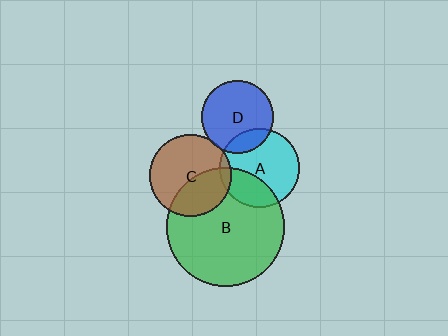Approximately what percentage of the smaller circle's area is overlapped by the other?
Approximately 5%.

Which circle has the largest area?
Circle B (green).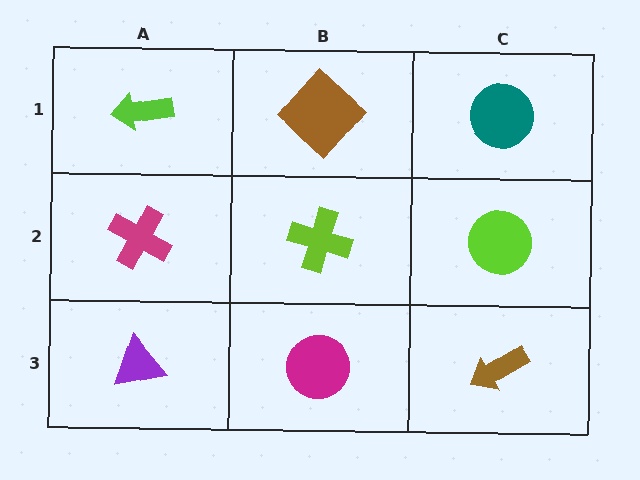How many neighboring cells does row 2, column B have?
4.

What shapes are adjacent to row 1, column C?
A lime circle (row 2, column C), a brown diamond (row 1, column B).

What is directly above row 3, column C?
A lime circle.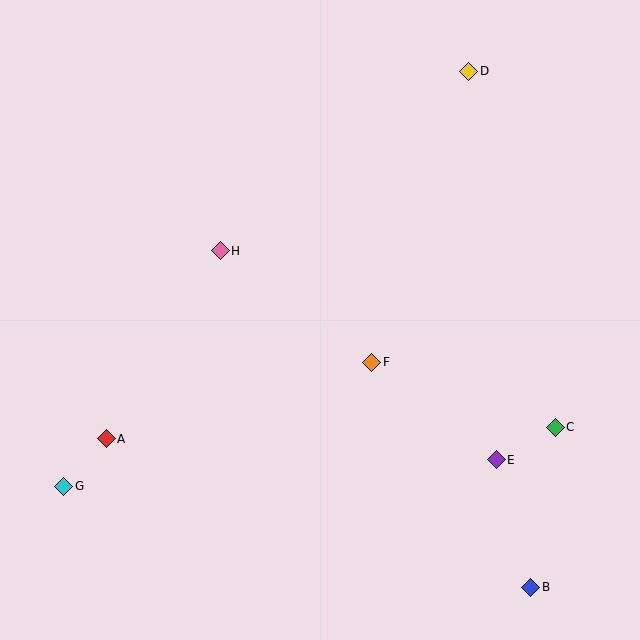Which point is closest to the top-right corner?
Point D is closest to the top-right corner.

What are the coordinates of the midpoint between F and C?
The midpoint between F and C is at (464, 395).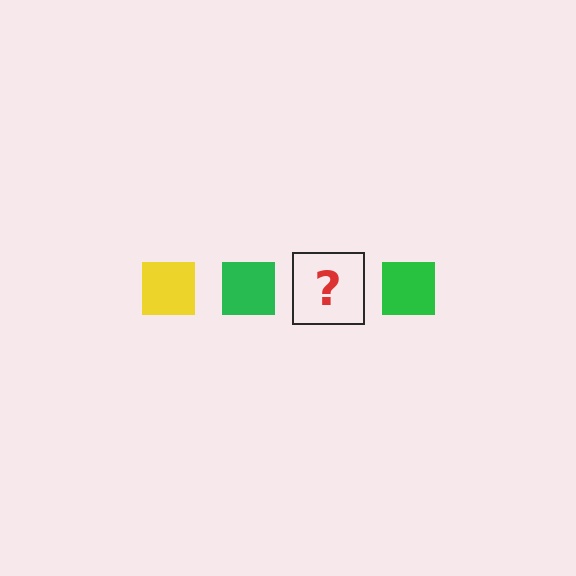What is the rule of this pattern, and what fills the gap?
The rule is that the pattern cycles through yellow, green squares. The gap should be filled with a yellow square.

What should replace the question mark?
The question mark should be replaced with a yellow square.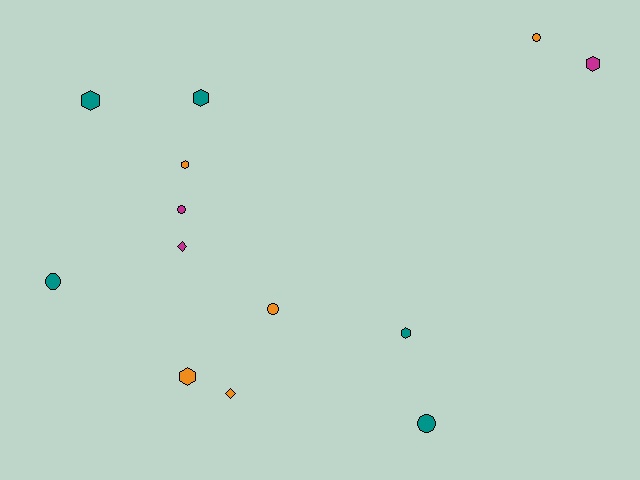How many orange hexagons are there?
There are 2 orange hexagons.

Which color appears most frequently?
Orange, with 5 objects.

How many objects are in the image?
There are 13 objects.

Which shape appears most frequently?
Hexagon, with 6 objects.